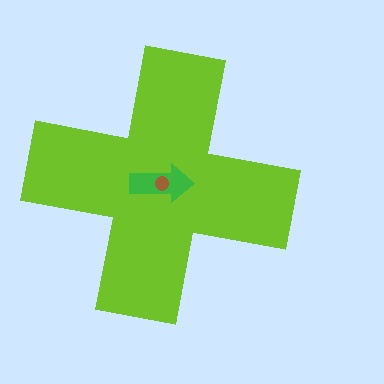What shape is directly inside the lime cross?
The green arrow.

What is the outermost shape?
The lime cross.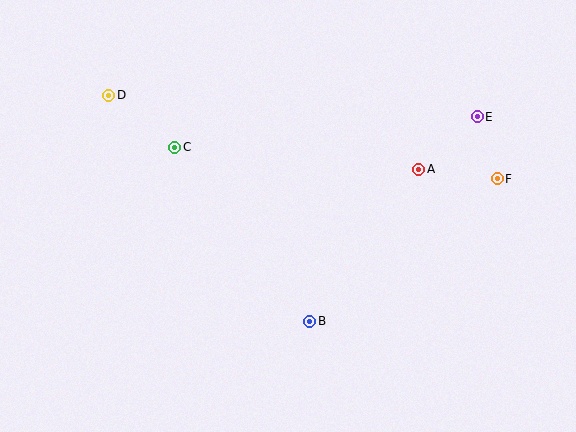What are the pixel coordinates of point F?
Point F is at (497, 179).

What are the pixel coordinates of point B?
Point B is at (310, 321).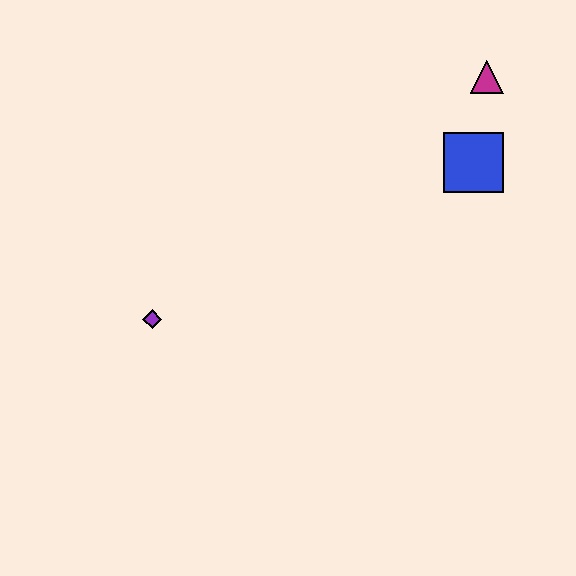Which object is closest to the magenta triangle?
The blue square is closest to the magenta triangle.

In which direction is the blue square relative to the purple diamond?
The blue square is to the right of the purple diamond.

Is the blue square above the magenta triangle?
No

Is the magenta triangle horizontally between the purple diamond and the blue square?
No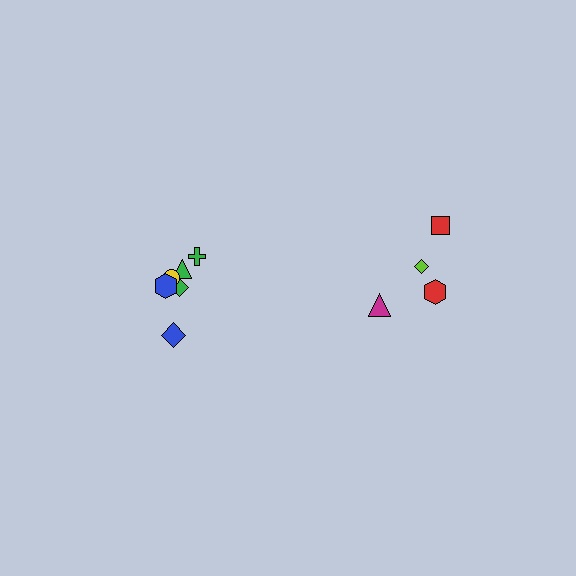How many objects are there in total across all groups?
There are 10 objects.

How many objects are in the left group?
There are 6 objects.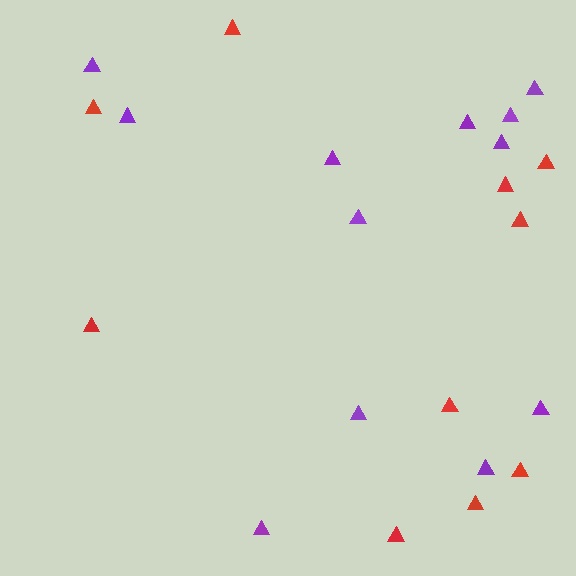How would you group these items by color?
There are 2 groups: one group of red triangles (10) and one group of purple triangles (12).